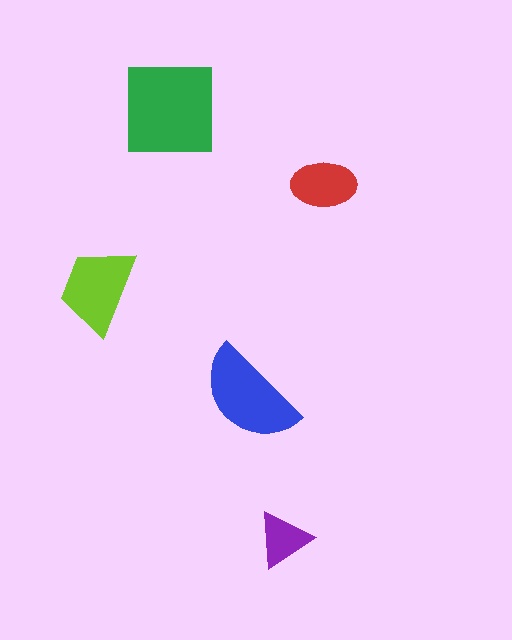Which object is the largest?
The green square.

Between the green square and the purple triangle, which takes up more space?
The green square.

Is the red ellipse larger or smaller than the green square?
Smaller.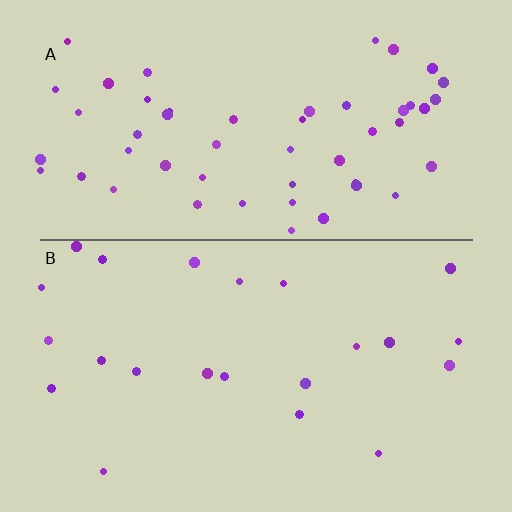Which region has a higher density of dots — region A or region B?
A (the top).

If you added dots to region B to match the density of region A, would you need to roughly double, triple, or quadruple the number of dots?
Approximately double.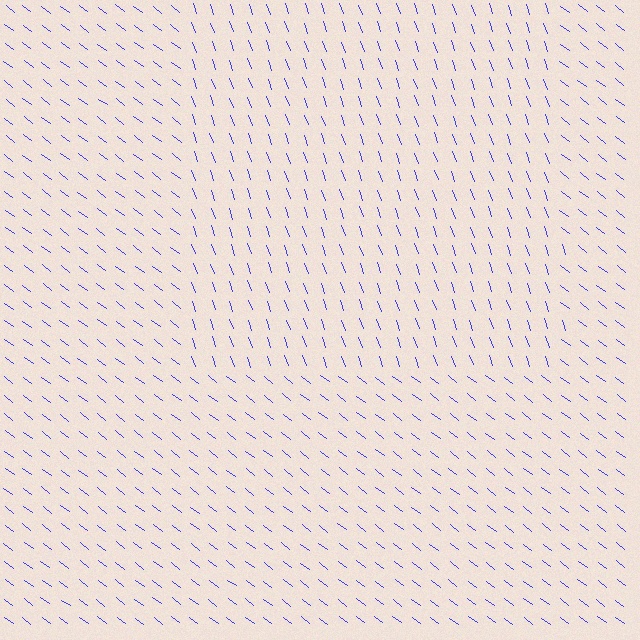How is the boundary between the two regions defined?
The boundary is defined purely by a change in line orientation (approximately 33 degrees difference). All lines are the same color and thickness.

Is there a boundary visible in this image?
Yes, there is a texture boundary formed by a change in line orientation.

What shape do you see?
I see a rectangle.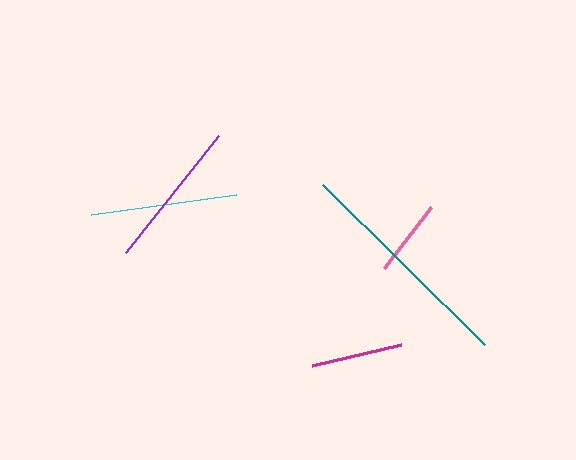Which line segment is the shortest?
The pink line is the shortest at approximately 76 pixels.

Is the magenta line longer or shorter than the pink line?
The magenta line is longer than the pink line.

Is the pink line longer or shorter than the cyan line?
The cyan line is longer than the pink line.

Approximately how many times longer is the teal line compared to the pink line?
The teal line is approximately 3.0 times the length of the pink line.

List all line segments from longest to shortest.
From longest to shortest: teal, purple, cyan, magenta, pink.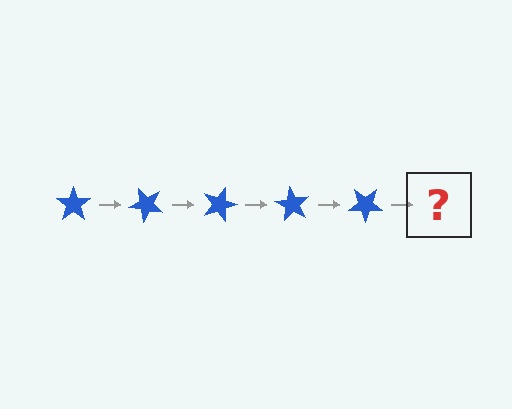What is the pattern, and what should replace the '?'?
The pattern is that the star rotates 45 degrees each step. The '?' should be a blue star rotated 225 degrees.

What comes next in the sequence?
The next element should be a blue star rotated 225 degrees.